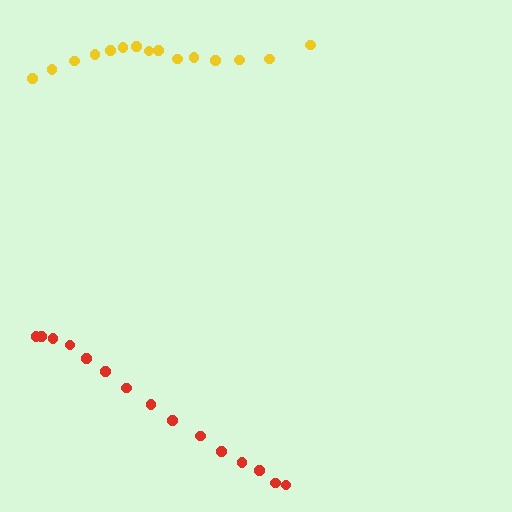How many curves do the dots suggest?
There are 2 distinct paths.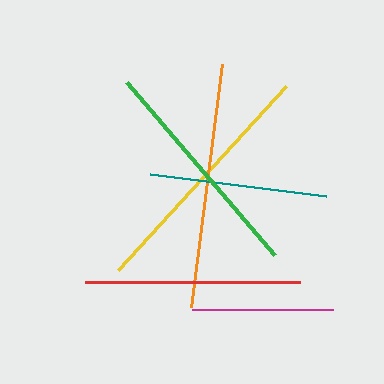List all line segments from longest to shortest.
From longest to shortest: yellow, orange, green, red, teal, magenta.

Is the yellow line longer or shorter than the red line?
The yellow line is longer than the red line.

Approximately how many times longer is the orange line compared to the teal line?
The orange line is approximately 1.4 times the length of the teal line.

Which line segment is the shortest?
The magenta line is the shortest at approximately 141 pixels.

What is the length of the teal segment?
The teal segment is approximately 178 pixels long.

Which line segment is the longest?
The yellow line is the longest at approximately 250 pixels.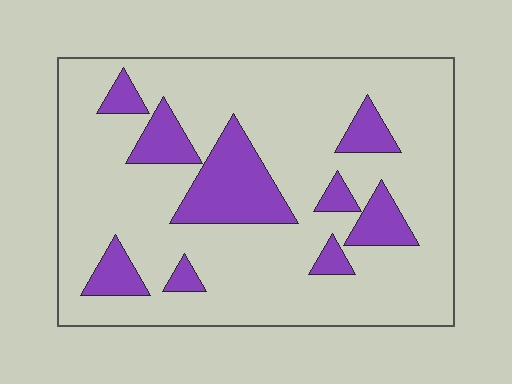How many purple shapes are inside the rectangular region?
9.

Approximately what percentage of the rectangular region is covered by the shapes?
Approximately 20%.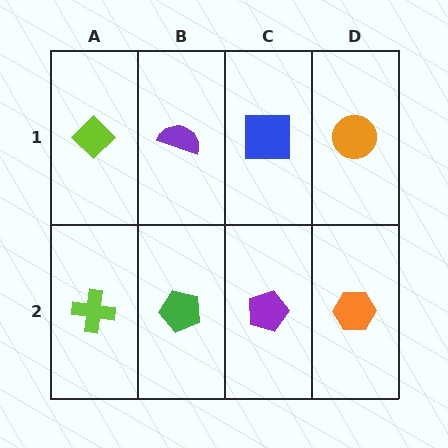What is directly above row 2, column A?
A lime diamond.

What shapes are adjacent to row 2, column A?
A lime diamond (row 1, column A), a green pentagon (row 2, column B).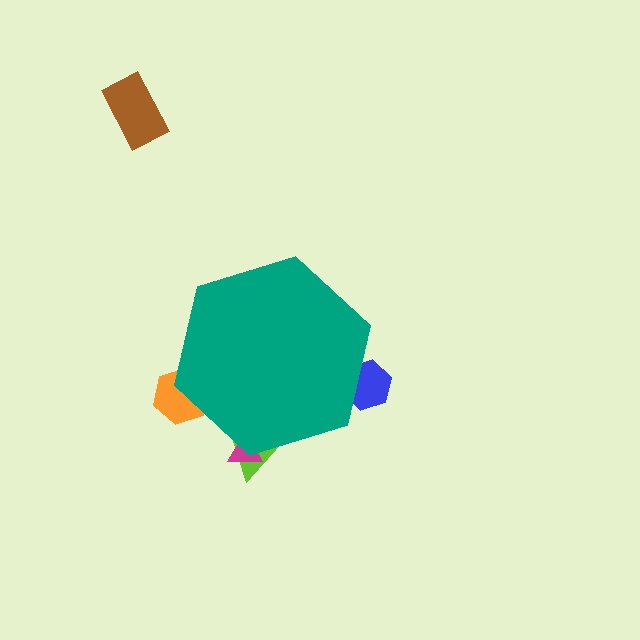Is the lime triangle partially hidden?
Yes, the lime triangle is partially hidden behind the teal hexagon.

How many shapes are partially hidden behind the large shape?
4 shapes are partially hidden.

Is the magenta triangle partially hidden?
Yes, the magenta triangle is partially hidden behind the teal hexagon.